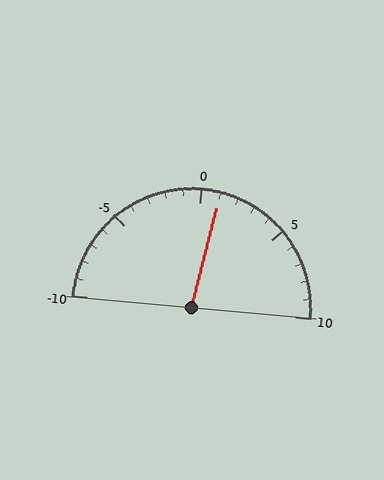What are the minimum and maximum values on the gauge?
The gauge ranges from -10 to 10.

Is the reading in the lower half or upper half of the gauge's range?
The reading is in the upper half of the range (-10 to 10).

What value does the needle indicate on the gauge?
The needle indicates approximately 1.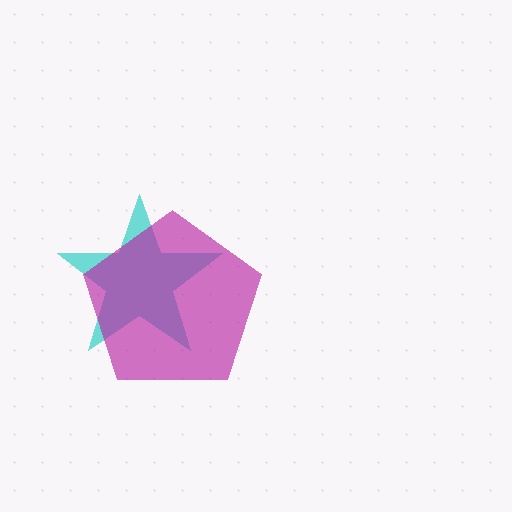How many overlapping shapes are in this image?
There are 2 overlapping shapes in the image.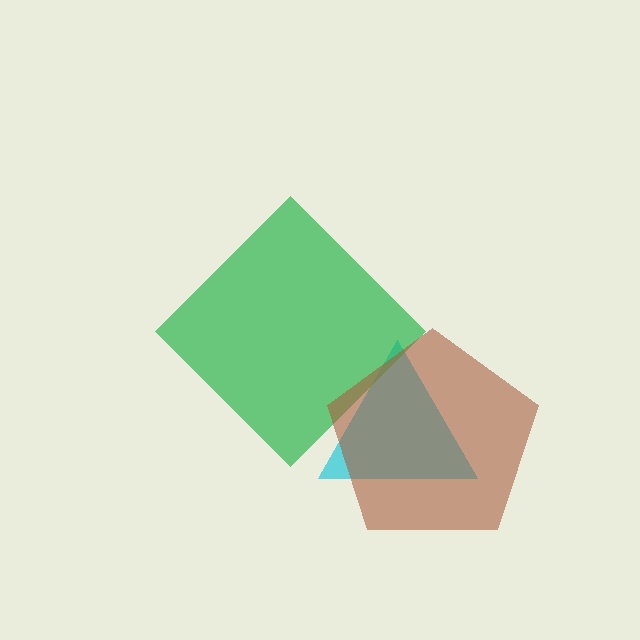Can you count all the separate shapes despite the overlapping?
Yes, there are 3 separate shapes.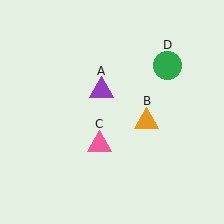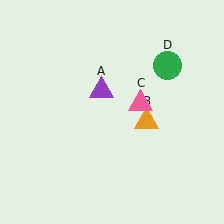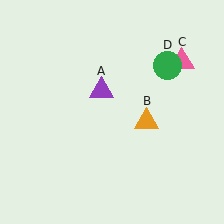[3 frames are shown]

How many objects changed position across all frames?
1 object changed position: pink triangle (object C).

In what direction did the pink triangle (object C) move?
The pink triangle (object C) moved up and to the right.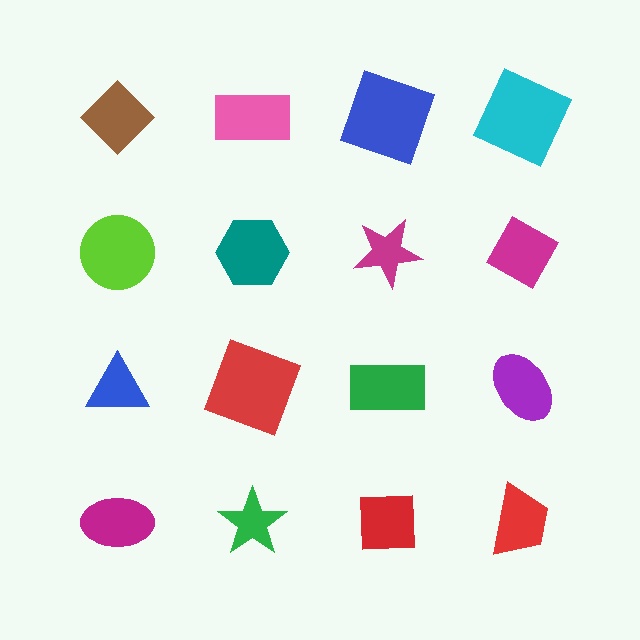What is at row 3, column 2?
A red square.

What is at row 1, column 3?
A blue square.